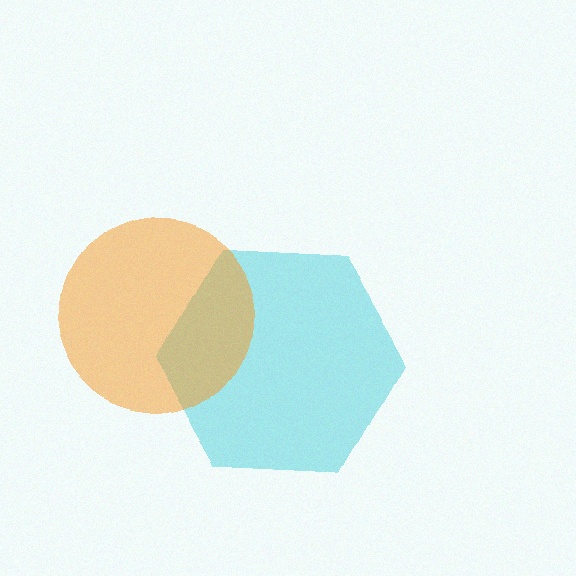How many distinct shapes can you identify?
There are 2 distinct shapes: a cyan hexagon, an orange circle.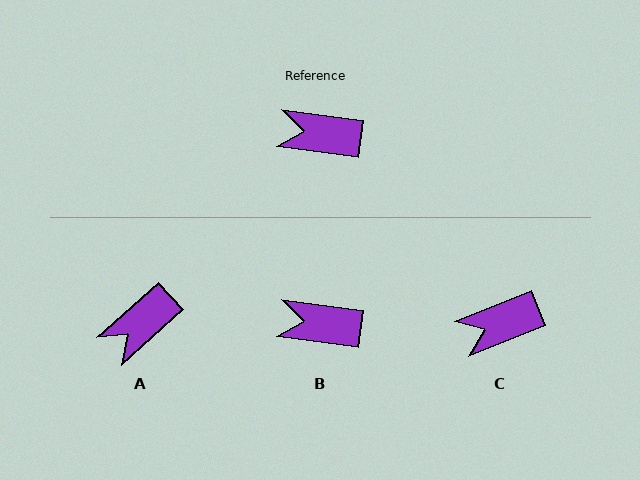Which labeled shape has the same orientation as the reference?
B.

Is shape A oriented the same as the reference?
No, it is off by about 50 degrees.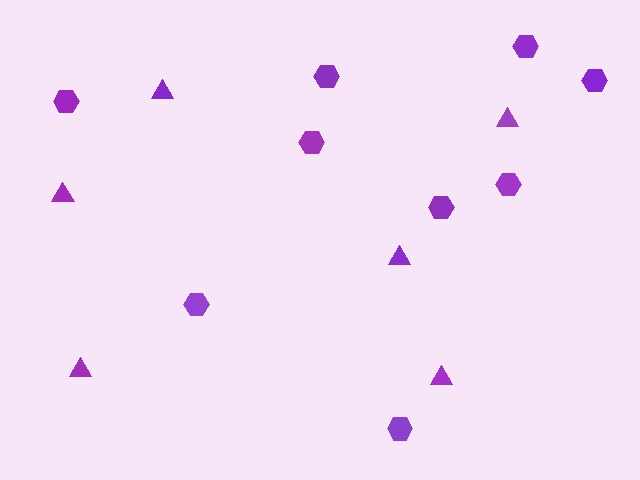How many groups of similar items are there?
There are 2 groups: one group of triangles (6) and one group of hexagons (9).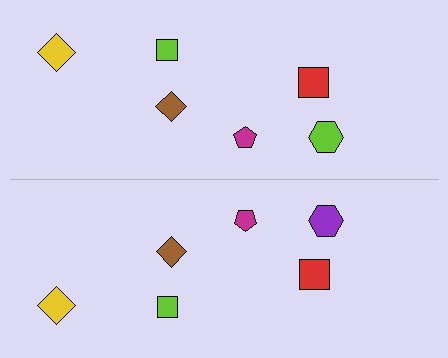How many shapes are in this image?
There are 12 shapes in this image.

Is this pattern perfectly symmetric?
No, the pattern is not perfectly symmetric. The purple hexagon on the bottom side breaks the symmetry — its mirror counterpart is lime.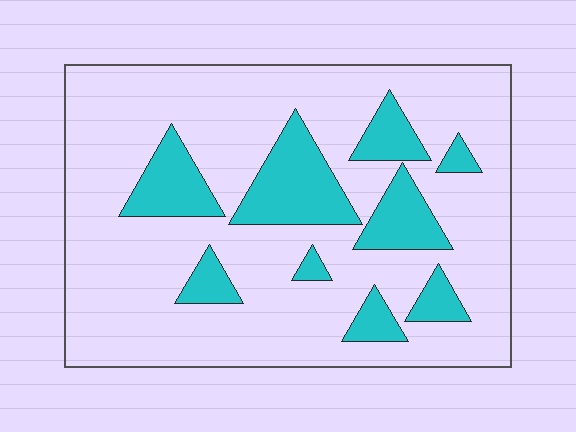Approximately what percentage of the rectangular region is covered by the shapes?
Approximately 20%.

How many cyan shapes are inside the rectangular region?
9.